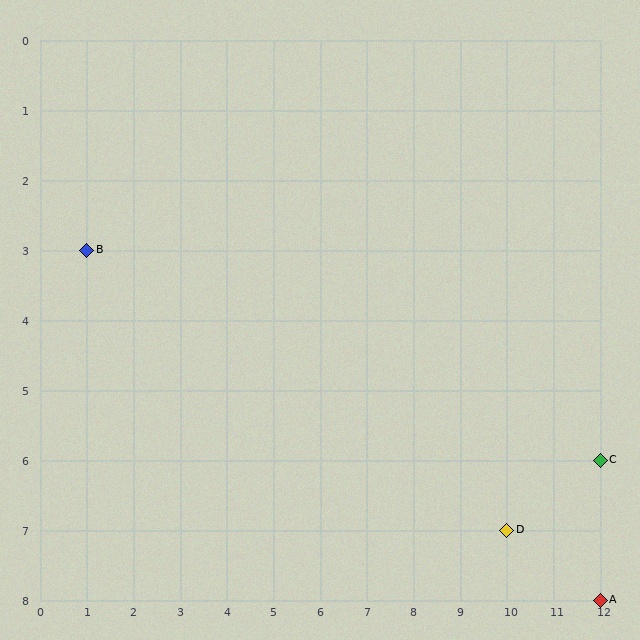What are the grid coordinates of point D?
Point D is at grid coordinates (10, 7).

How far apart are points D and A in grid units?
Points D and A are 2 columns and 1 row apart (about 2.2 grid units diagonally).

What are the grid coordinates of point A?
Point A is at grid coordinates (12, 8).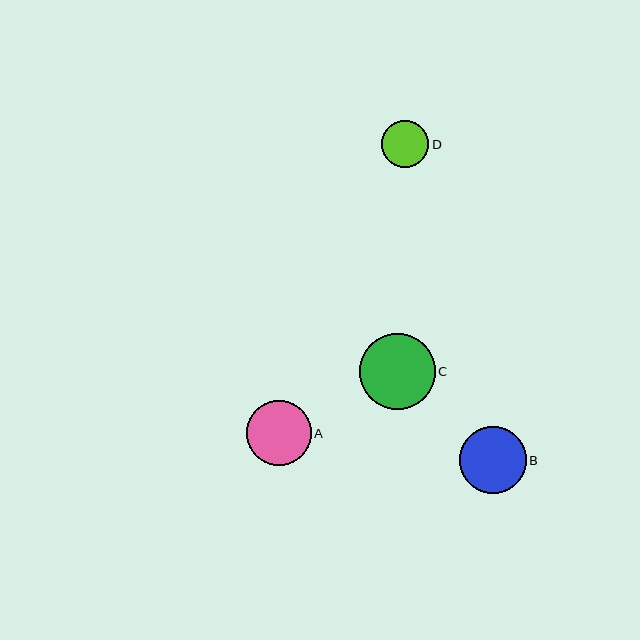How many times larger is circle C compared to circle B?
Circle C is approximately 1.1 times the size of circle B.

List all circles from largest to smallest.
From largest to smallest: C, B, A, D.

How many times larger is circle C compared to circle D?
Circle C is approximately 1.6 times the size of circle D.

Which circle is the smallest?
Circle D is the smallest with a size of approximately 48 pixels.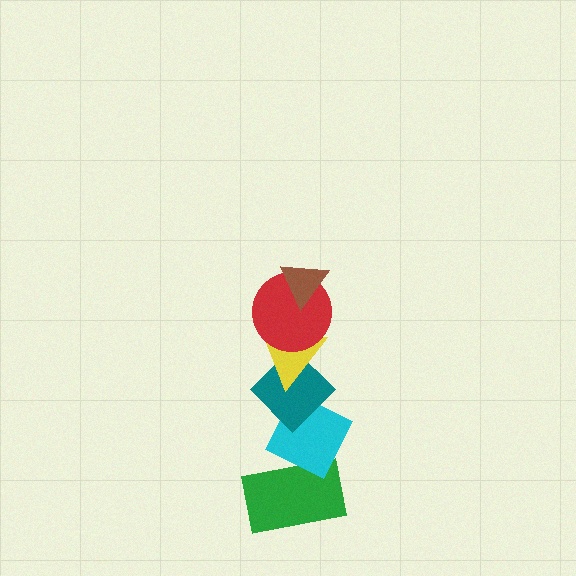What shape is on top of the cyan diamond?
The teal diamond is on top of the cyan diamond.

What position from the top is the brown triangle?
The brown triangle is 1st from the top.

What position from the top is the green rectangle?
The green rectangle is 6th from the top.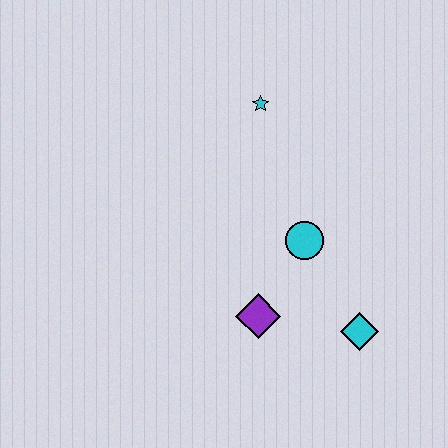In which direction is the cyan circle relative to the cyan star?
The cyan circle is below the cyan star.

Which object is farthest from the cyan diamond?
The cyan star is farthest from the cyan diamond.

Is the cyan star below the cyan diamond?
No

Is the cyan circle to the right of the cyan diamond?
No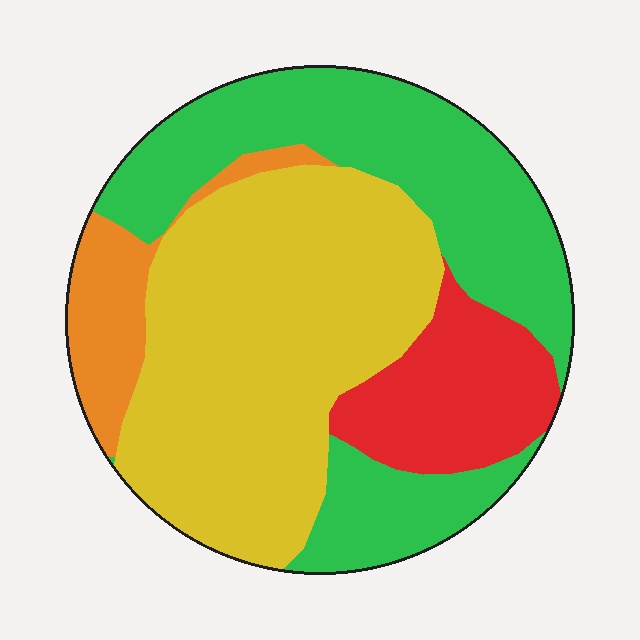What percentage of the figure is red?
Red takes up about one eighth (1/8) of the figure.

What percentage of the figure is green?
Green takes up between a quarter and a half of the figure.